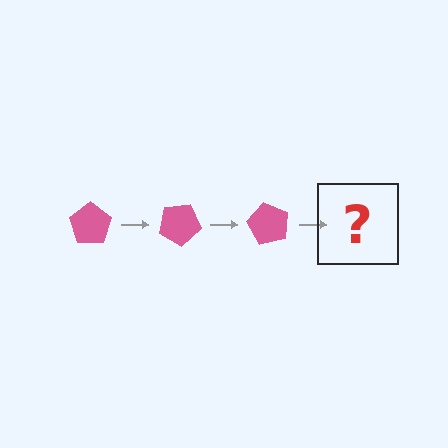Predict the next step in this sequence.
The next step is a pink pentagon rotated 90 degrees.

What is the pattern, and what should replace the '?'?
The pattern is that the pentagon rotates 30 degrees each step. The '?' should be a pink pentagon rotated 90 degrees.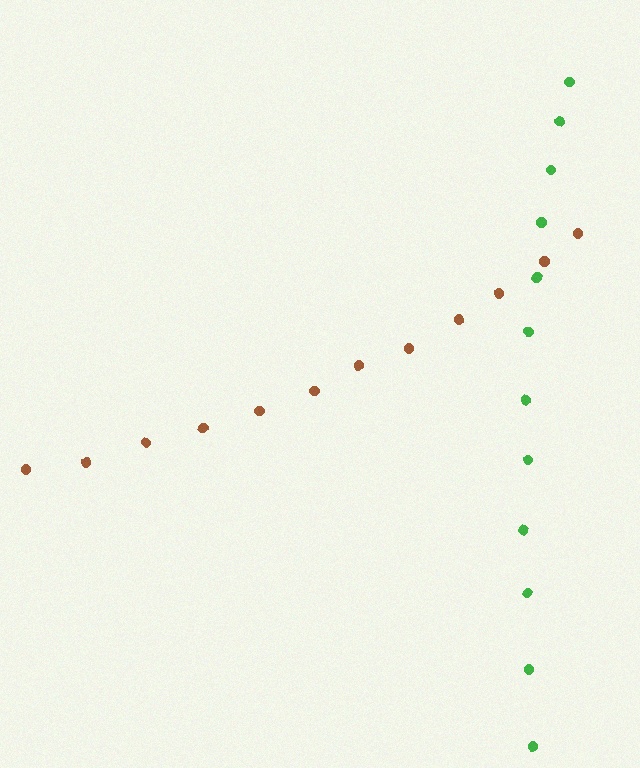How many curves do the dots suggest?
There are 2 distinct paths.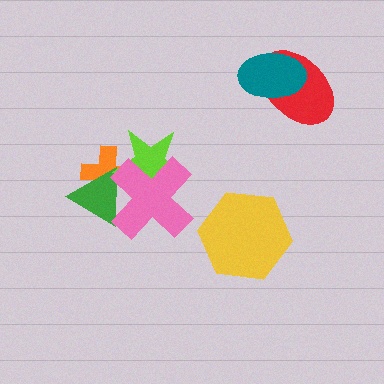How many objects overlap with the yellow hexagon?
0 objects overlap with the yellow hexagon.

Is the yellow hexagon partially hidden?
No, no other shape covers it.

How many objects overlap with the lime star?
3 objects overlap with the lime star.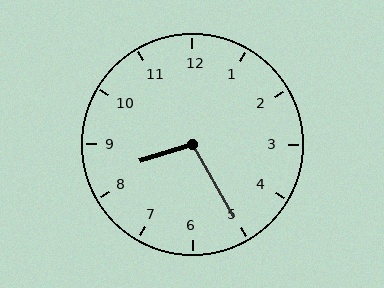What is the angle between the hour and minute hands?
Approximately 102 degrees.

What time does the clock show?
8:25.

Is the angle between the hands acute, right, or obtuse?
It is obtuse.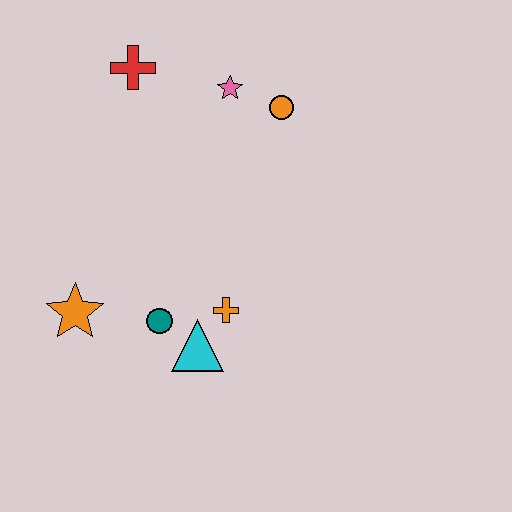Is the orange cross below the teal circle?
No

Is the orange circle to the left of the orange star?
No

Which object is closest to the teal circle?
The cyan triangle is closest to the teal circle.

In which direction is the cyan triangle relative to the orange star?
The cyan triangle is to the right of the orange star.